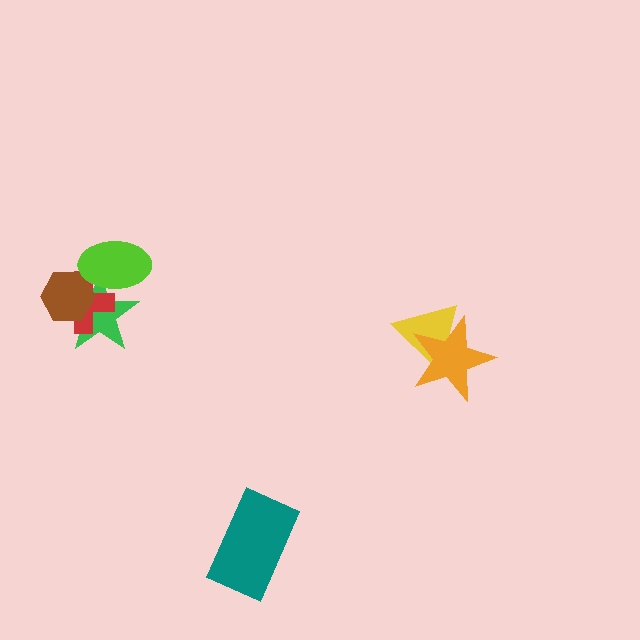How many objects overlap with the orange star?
1 object overlaps with the orange star.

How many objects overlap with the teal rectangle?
0 objects overlap with the teal rectangle.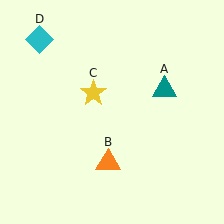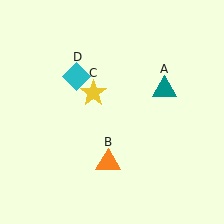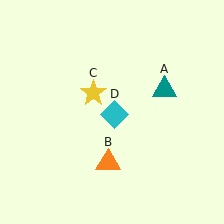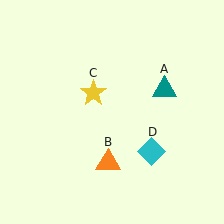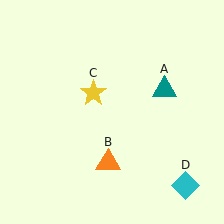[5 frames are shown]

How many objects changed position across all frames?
1 object changed position: cyan diamond (object D).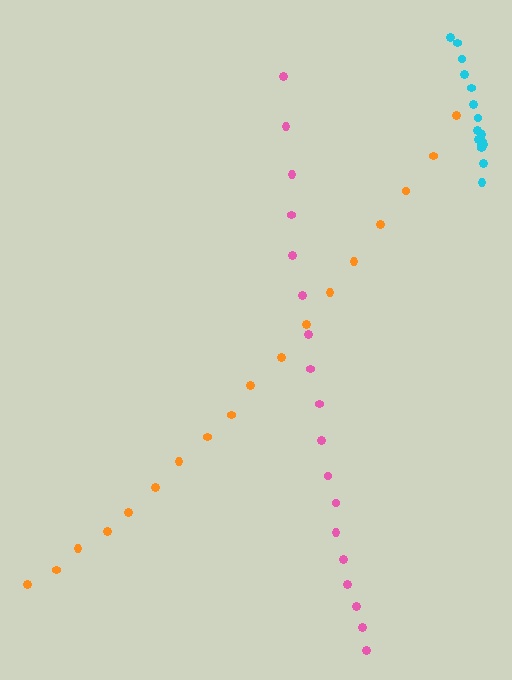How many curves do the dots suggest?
There are 3 distinct paths.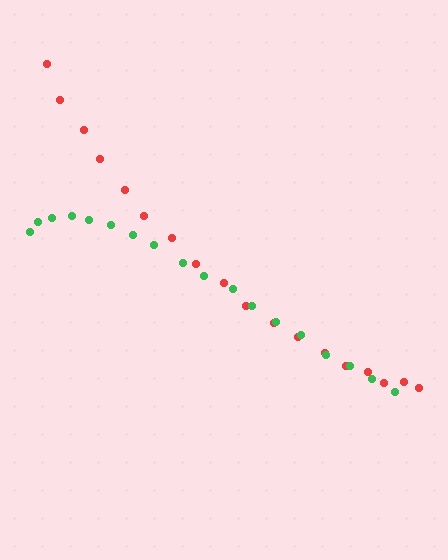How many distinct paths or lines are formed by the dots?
There are 2 distinct paths.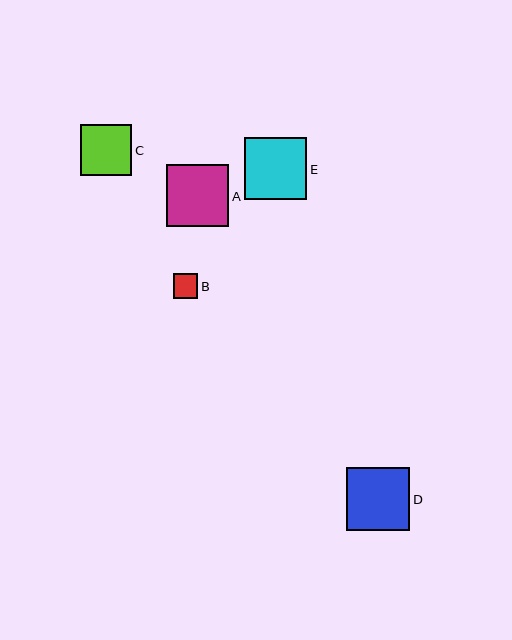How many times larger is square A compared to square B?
Square A is approximately 2.5 times the size of square B.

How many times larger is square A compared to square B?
Square A is approximately 2.5 times the size of square B.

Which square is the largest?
Square D is the largest with a size of approximately 63 pixels.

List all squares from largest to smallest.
From largest to smallest: D, A, E, C, B.